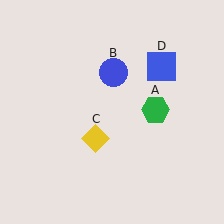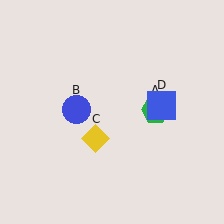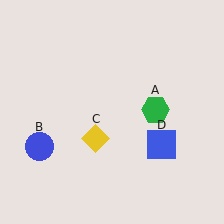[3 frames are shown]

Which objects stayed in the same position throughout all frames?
Green hexagon (object A) and yellow diamond (object C) remained stationary.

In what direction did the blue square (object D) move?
The blue square (object D) moved down.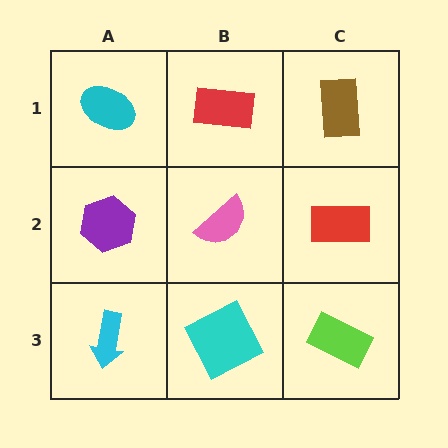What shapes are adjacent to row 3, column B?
A pink semicircle (row 2, column B), a cyan arrow (row 3, column A), a lime rectangle (row 3, column C).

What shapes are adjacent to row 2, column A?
A cyan ellipse (row 1, column A), a cyan arrow (row 3, column A), a pink semicircle (row 2, column B).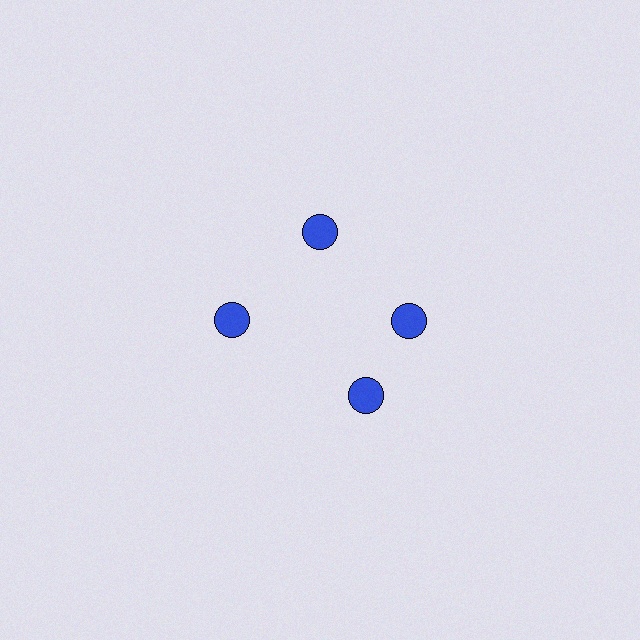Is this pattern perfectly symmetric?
No. The 4 blue circles are arranged in a ring, but one element near the 6 o'clock position is rotated out of alignment along the ring, breaking the 4-fold rotational symmetry.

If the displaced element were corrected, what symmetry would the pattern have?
It would have 4-fold rotational symmetry — the pattern would map onto itself every 90 degrees.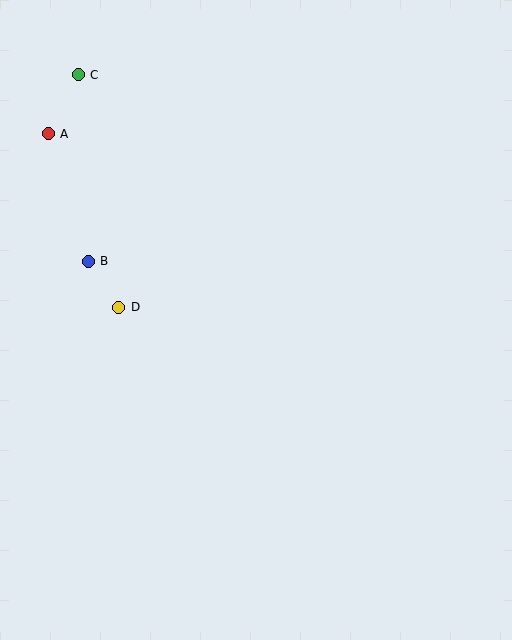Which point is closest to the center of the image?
Point D at (119, 307) is closest to the center.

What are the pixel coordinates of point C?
Point C is at (78, 75).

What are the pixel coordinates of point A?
Point A is at (48, 134).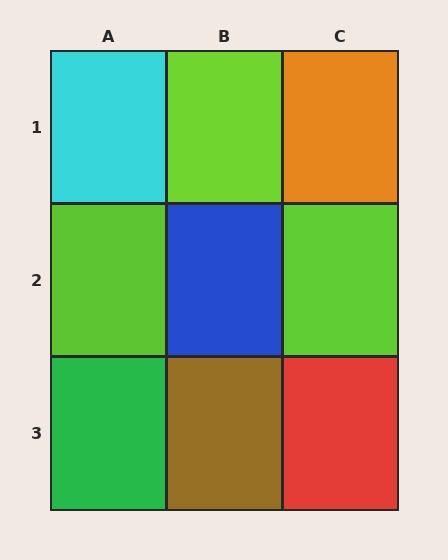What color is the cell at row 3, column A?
Green.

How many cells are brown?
1 cell is brown.